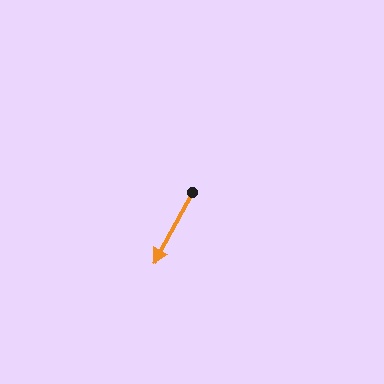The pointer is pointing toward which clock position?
Roughly 7 o'clock.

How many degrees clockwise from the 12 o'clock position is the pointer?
Approximately 208 degrees.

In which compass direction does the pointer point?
Southwest.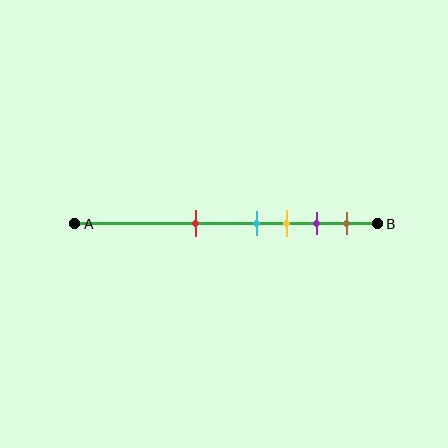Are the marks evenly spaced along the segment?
No, the marks are not evenly spaced.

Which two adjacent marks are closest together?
The cyan and yellow marks are the closest adjacent pair.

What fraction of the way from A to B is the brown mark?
The brown mark is approximately 90% (0.9) of the way from A to B.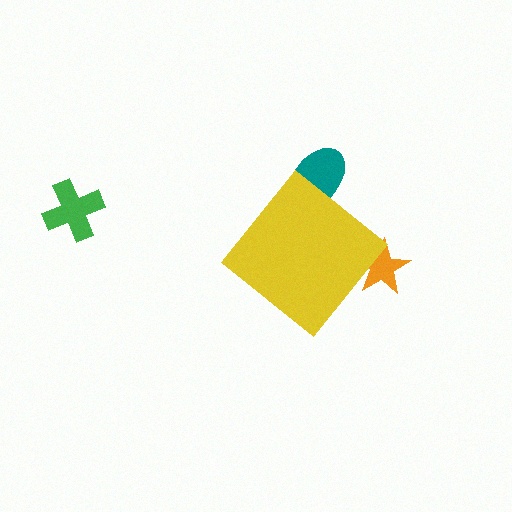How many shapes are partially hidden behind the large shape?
2 shapes are partially hidden.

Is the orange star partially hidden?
Yes, the orange star is partially hidden behind the yellow diamond.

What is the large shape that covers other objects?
A yellow diamond.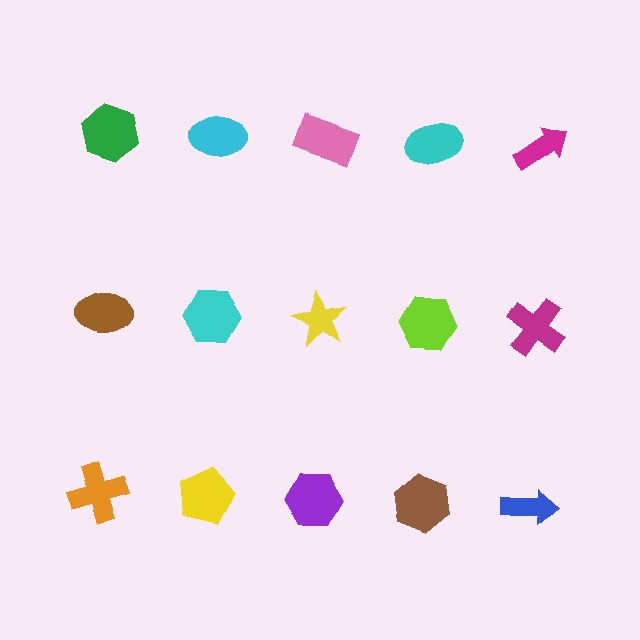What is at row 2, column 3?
A yellow star.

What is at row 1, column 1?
A green hexagon.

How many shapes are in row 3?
5 shapes.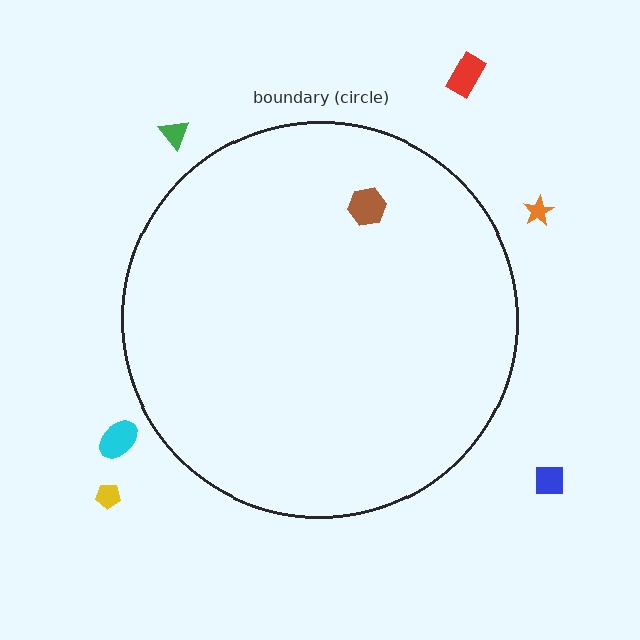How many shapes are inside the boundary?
1 inside, 6 outside.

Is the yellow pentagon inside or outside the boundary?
Outside.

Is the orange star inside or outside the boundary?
Outside.